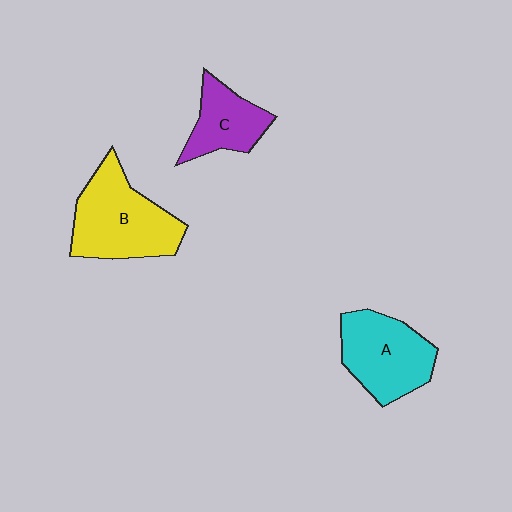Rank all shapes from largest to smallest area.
From largest to smallest: B (yellow), A (cyan), C (purple).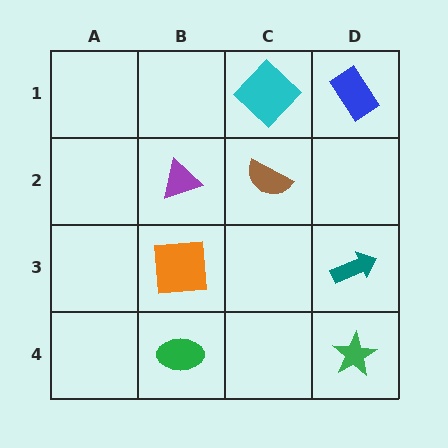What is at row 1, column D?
A blue rectangle.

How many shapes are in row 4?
2 shapes.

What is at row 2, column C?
A brown semicircle.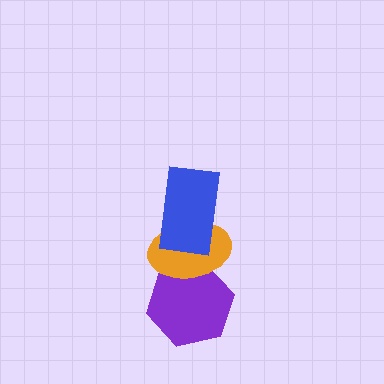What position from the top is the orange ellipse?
The orange ellipse is 2nd from the top.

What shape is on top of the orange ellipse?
The blue rectangle is on top of the orange ellipse.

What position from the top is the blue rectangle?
The blue rectangle is 1st from the top.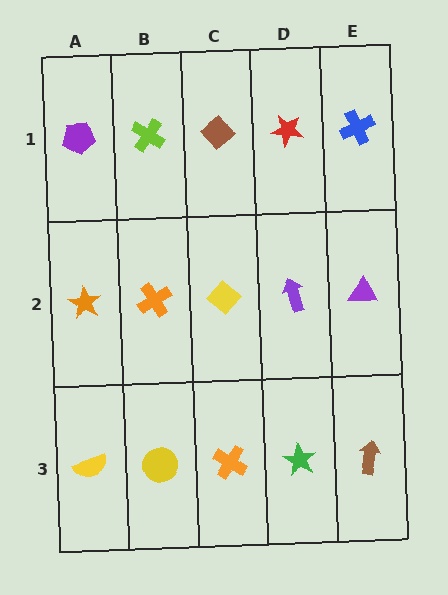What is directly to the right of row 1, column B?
A brown diamond.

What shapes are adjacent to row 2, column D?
A red star (row 1, column D), a green star (row 3, column D), a yellow diamond (row 2, column C), a purple triangle (row 2, column E).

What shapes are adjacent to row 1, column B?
An orange cross (row 2, column B), a purple pentagon (row 1, column A), a brown diamond (row 1, column C).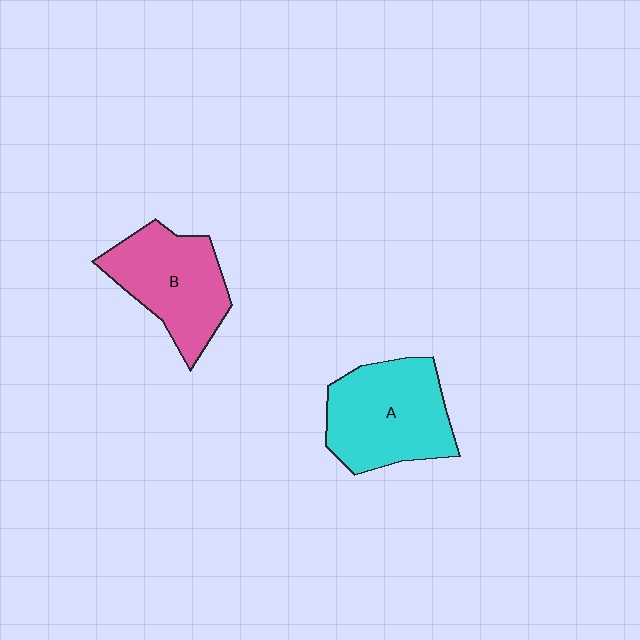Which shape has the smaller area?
Shape B (pink).